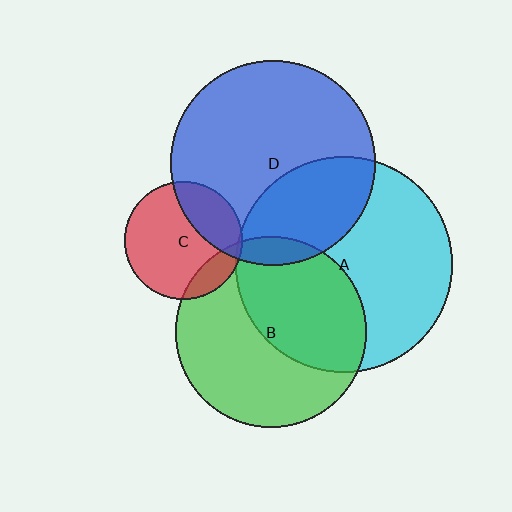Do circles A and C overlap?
Yes.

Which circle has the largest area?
Circle A (cyan).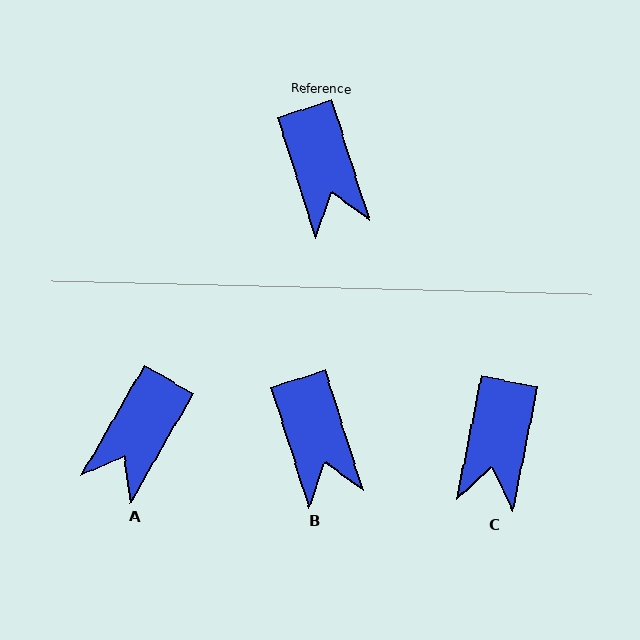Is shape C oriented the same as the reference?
No, it is off by about 29 degrees.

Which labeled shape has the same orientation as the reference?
B.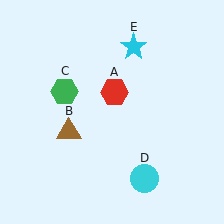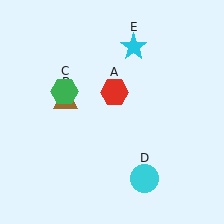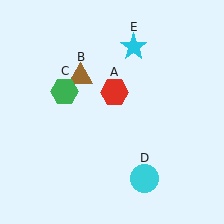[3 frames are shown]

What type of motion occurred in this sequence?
The brown triangle (object B) rotated clockwise around the center of the scene.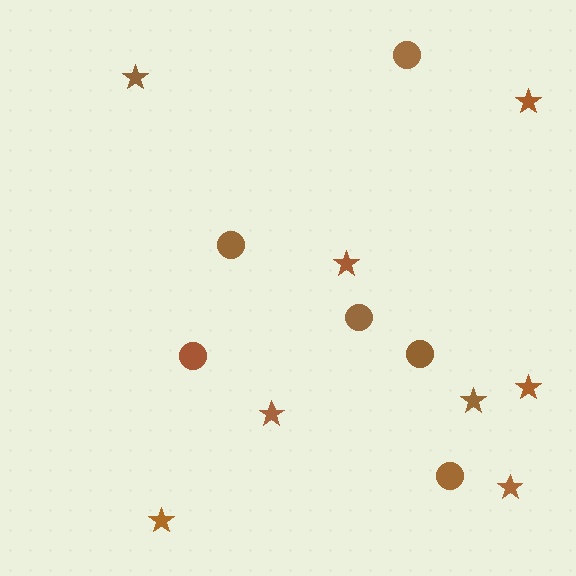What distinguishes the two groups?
There are 2 groups: one group of stars (8) and one group of circles (6).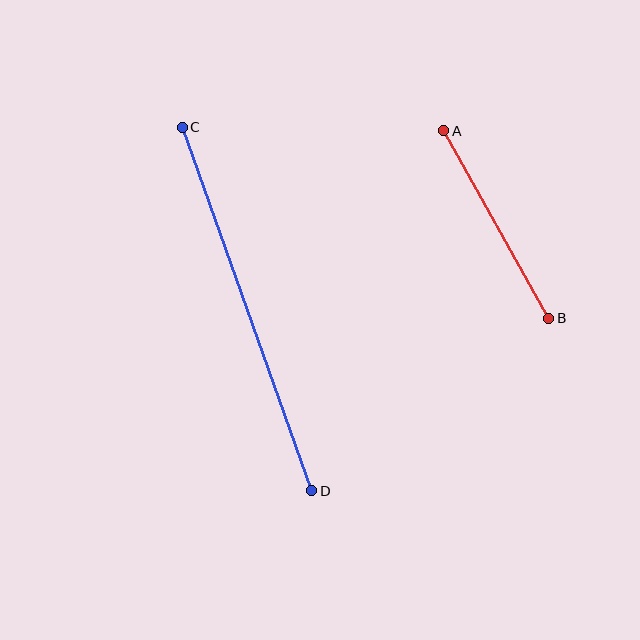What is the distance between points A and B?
The distance is approximately 215 pixels.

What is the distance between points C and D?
The distance is approximately 386 pixels.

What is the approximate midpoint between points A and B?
The midpoint is at approximately (496, 225) pixels.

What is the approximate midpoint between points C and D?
The midpoint is at approximately (247, 309) pixels.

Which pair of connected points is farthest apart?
Points C and D are farthest apart.